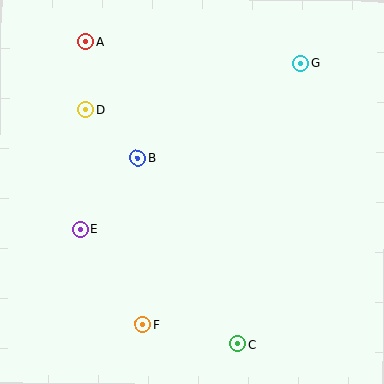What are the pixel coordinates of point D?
Point D is at (85, 110).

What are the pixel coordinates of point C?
Point C is at (237, 344).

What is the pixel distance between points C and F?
The distance between C and F is 97 pixels.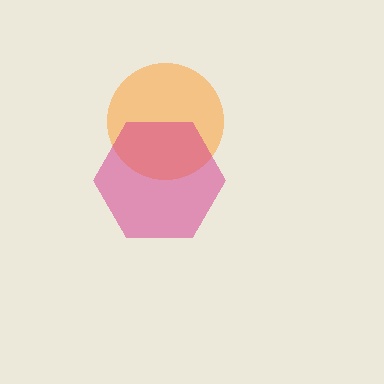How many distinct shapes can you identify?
There are 2 distinct shapes: an orange circle, a magenta hexagon.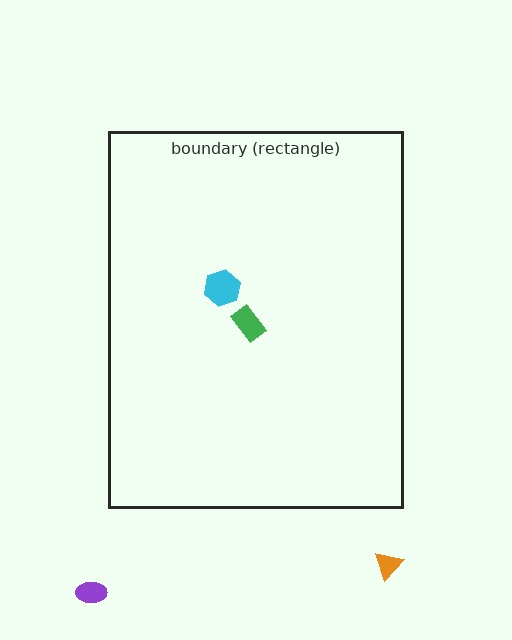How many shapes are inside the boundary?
2 inside, 2 outside.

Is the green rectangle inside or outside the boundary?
Inside.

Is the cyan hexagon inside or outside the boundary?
Inside.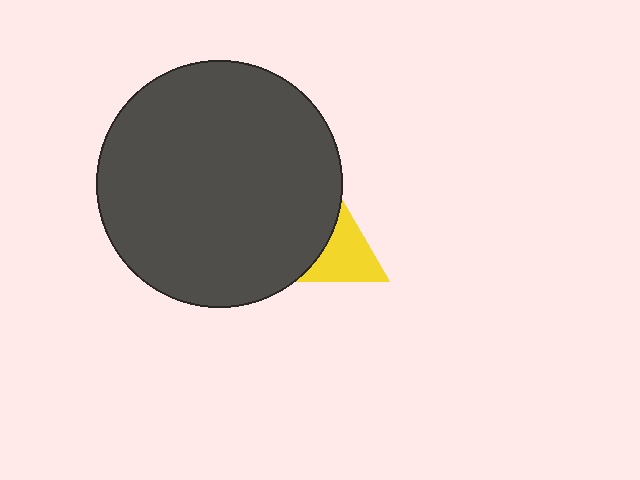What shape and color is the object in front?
The object in front is a dark gray circle.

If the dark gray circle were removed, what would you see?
You would see the complete yellow triangle.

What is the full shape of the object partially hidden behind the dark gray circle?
The partially hidden object is a yellow triangle.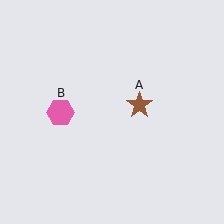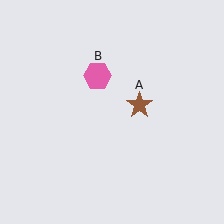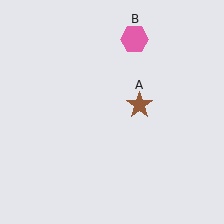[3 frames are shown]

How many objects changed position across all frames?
1 object changed position: pink hexagon (object B).